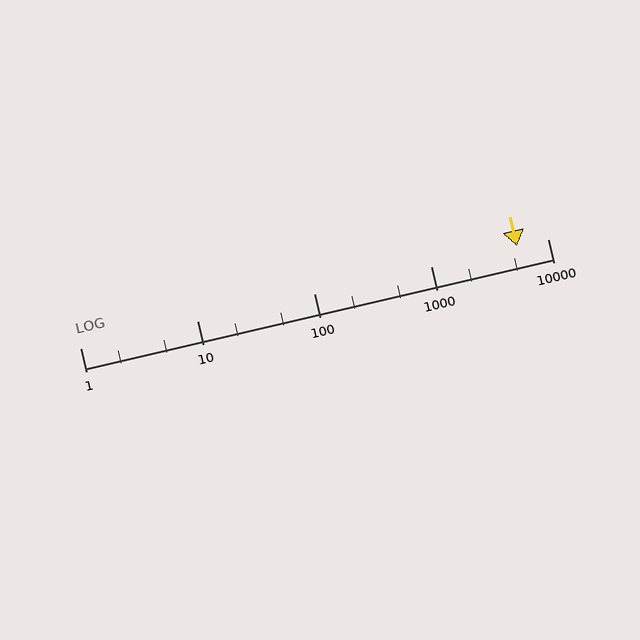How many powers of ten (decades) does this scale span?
The scale spans 4 decades, from 1 to 10000.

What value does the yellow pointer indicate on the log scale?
The pointer indicates approximately 5500.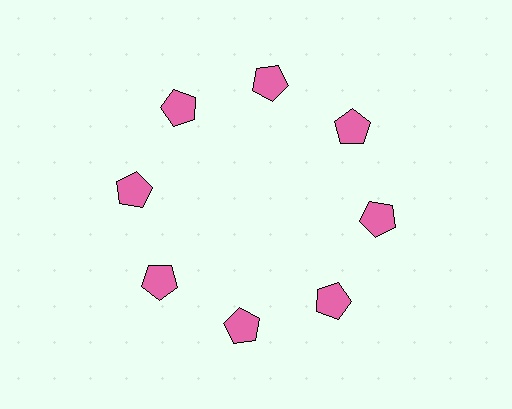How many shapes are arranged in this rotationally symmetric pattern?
There are 8 shapes, arranged in 8 groups of 1.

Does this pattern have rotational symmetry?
Yes, this pattern has 8-fold rotational symmetry. It looks the same after rotating 45 degrees around the center.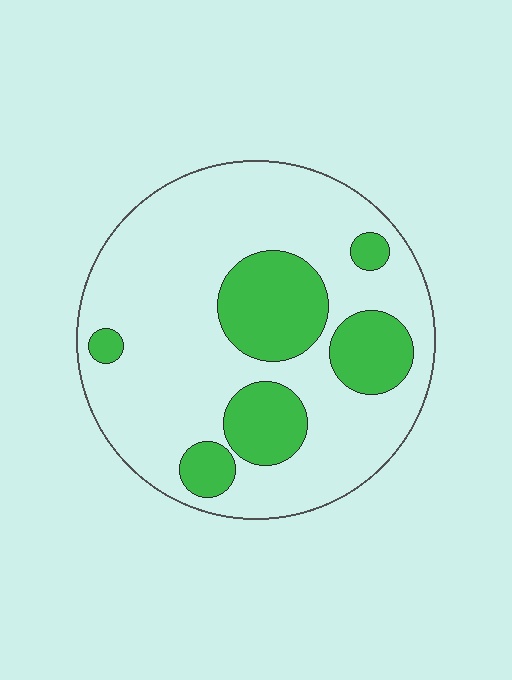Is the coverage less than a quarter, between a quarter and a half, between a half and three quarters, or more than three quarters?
Between a quarter and a half.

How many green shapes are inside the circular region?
6.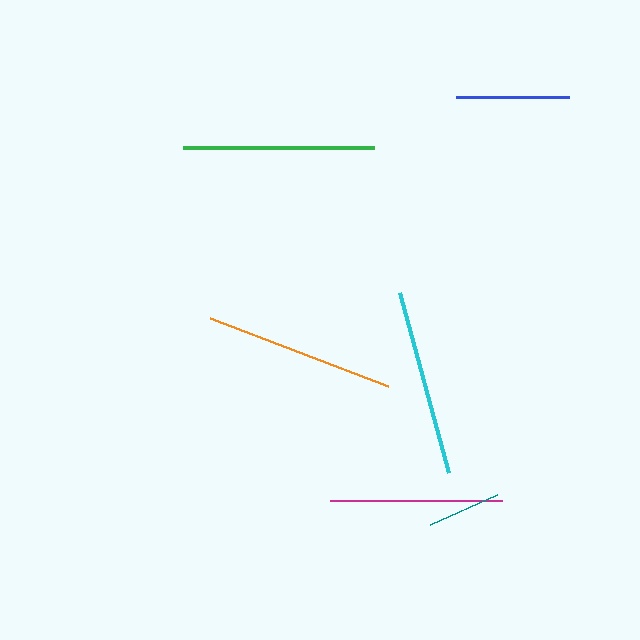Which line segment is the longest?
The green line is the longest at approximately 191 pixels.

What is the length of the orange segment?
The orange segment is approximately 190 pixels long.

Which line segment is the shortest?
The teal line is the shortest at approximately 73 pixels.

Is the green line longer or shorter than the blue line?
The green line is longer than the blue line.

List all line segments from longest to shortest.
From longest to shortest: green, orange, cyan, magenta, blue, teal.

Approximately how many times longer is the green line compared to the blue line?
The green line is approximately 1.7 times the length of the blue line.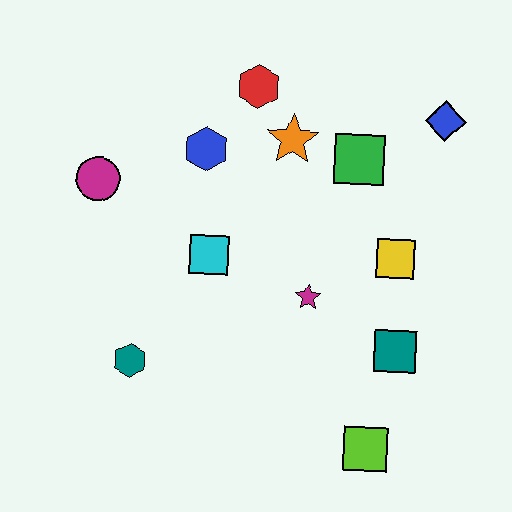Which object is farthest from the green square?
The teal hexagon is farthest from the green square.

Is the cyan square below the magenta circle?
Yes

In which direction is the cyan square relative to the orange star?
The cyan square is below the orange star.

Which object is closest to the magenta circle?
The blue hexagon is closest to the magenta circle.